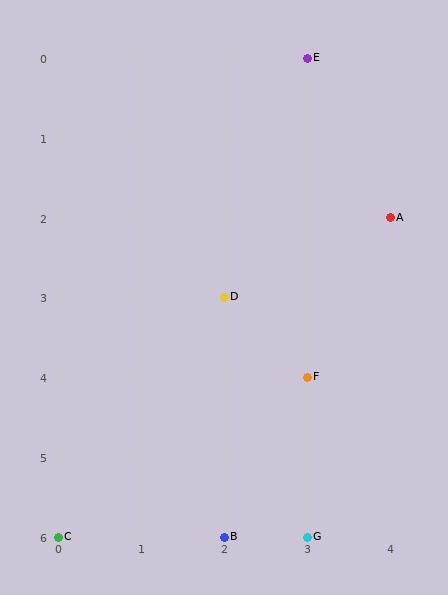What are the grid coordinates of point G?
Point G is at grid coordinates (3, 6).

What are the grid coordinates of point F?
Point F is at grid coordinates (3, 4).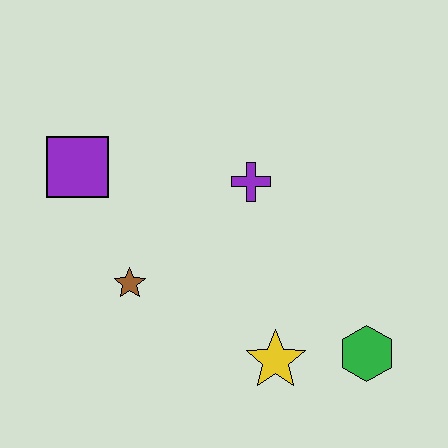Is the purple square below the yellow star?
No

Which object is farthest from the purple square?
The green hexagon is farthest from the purple square.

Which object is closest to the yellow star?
The green hexagon is closest to the yellow star.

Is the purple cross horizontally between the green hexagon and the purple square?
Yes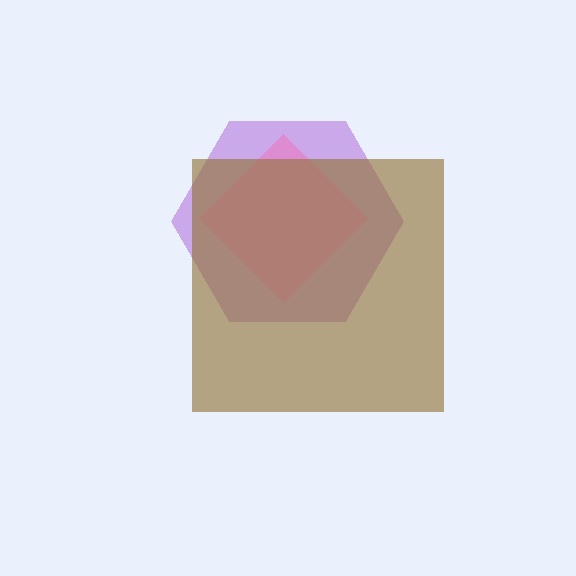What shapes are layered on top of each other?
The layered shapes are: a purple hexagon, a pink diamond, a brown square.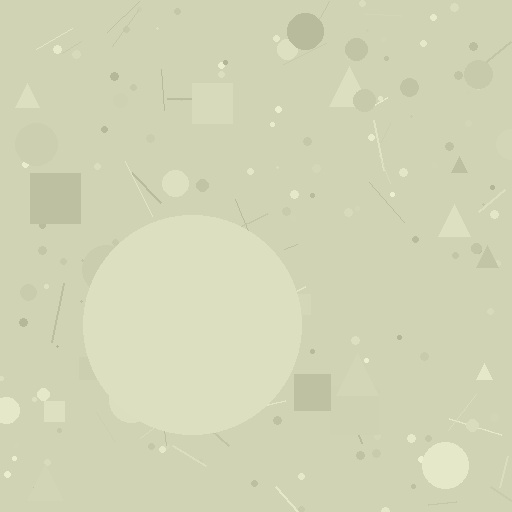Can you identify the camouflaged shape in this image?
The camouflaged shape is a circle.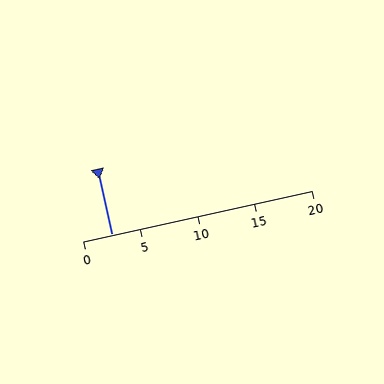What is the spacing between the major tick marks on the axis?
The major ticks are spaced 5 apart.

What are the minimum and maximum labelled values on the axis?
The axis runs from 0 to 20.